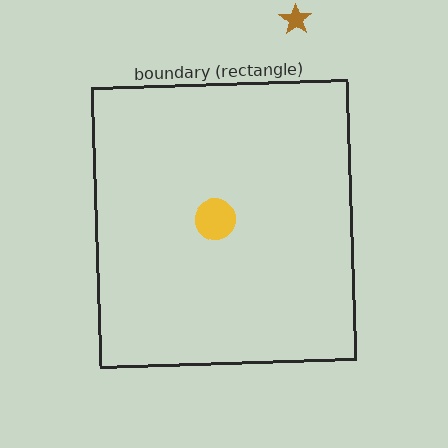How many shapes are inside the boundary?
1 inside, 1 outside.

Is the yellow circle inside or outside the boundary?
Inside.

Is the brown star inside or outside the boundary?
Outside.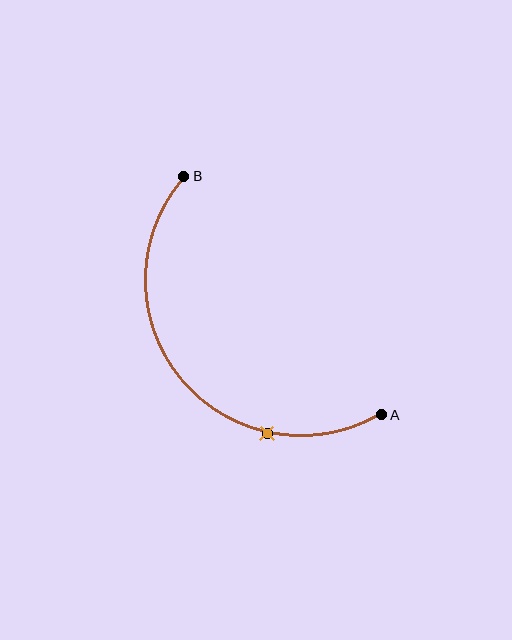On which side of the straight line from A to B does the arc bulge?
The arc bulges below and to the left of the straight line connecting A and B.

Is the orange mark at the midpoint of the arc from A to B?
No. The orange mark lies on the arc but is closer to endpoint A. The arc midpoint would be at the point on the curve equidistant along the arc from both A and B.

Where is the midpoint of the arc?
The arc midpoint is the point on the curve farthest from the straight line joining A and B. It sits below and to the left of that line.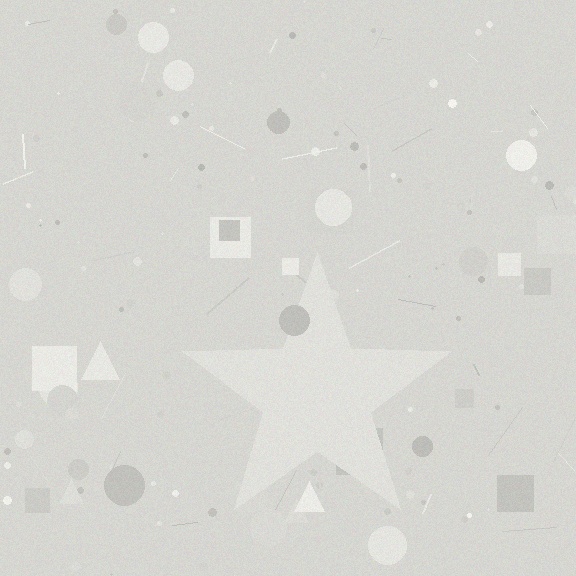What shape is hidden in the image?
A star is hidden in the image.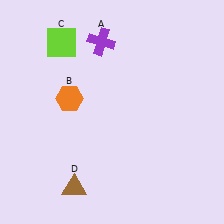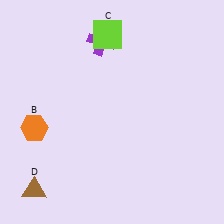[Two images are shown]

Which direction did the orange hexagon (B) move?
The orange hexagon (B) moved left.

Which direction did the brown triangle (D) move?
The brown triangle (D) moved left.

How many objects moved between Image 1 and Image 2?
3 objects moved between the two images.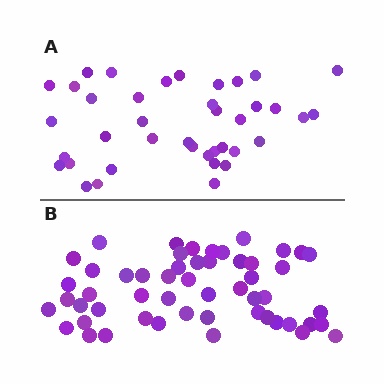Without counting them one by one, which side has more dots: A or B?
Region B (the bottom region) has more dots.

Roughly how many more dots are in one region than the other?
Region B has approximately 15 more dots than region A.